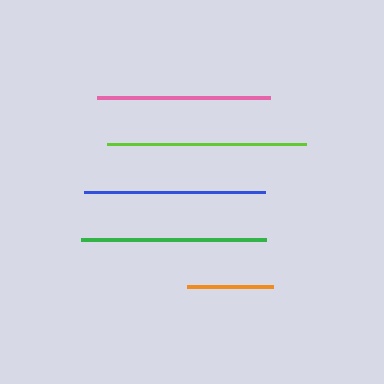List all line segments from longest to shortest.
From longest to shortest: lime, green, blue, pink, orange.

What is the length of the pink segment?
The pink segment is approximately 173 pixels long.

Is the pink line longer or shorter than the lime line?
The lime line is longer than the pink line.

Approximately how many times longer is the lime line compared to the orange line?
The lime line is approximately 2.3 times the length of the orange line.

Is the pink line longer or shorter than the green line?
The green line is longer than the pink line.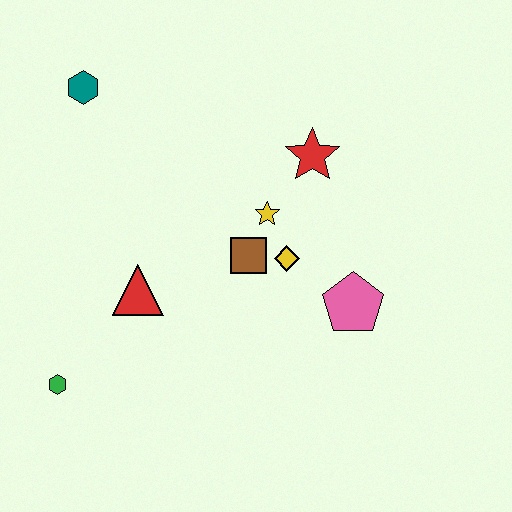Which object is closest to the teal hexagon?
The red triangle is closest to the teal hexagon.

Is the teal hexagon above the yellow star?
Yes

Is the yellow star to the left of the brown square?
No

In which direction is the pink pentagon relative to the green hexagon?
The pink pentagon is to the right of the green hexagon.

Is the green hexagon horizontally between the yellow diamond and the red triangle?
No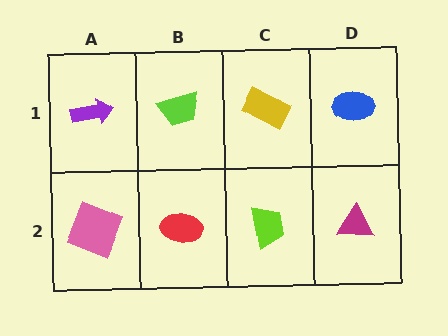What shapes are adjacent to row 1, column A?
A pink square (row 2, column A), a lime trapezoid (row 1, column B).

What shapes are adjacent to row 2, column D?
A blue ellipse (row 1, column D), a lime trapezoid (row 2, column C).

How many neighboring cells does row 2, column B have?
3.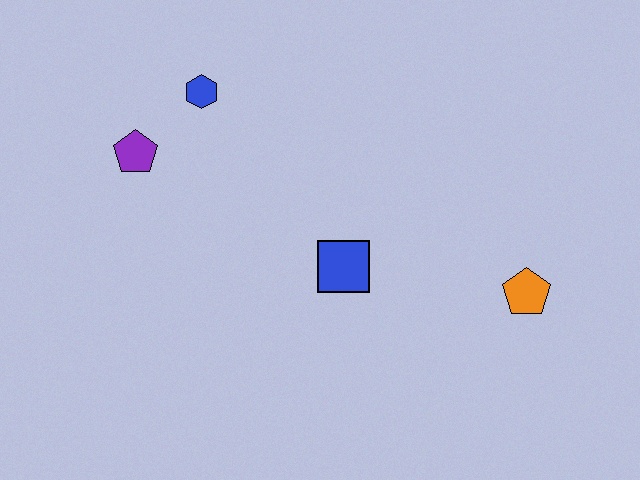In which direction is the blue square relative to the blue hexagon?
The blue square is below the blue hexagon.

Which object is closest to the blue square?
The orange pentagon is closest to the blue square.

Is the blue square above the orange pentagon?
Yes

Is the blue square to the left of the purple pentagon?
No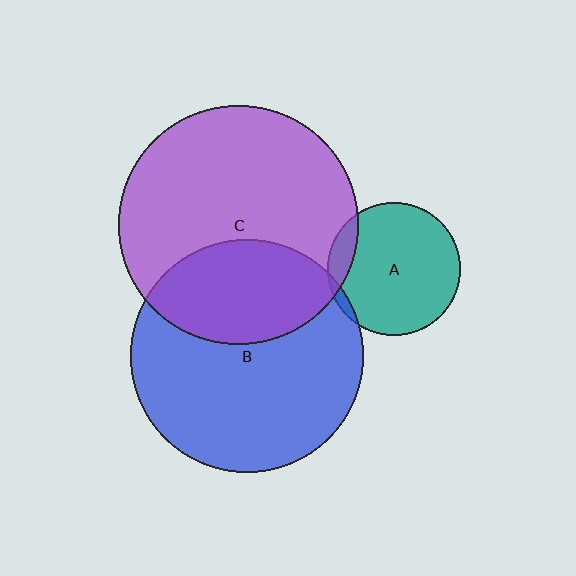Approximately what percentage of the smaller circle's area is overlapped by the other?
Approximately 5%.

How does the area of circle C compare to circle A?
Approximately 3.3 times.